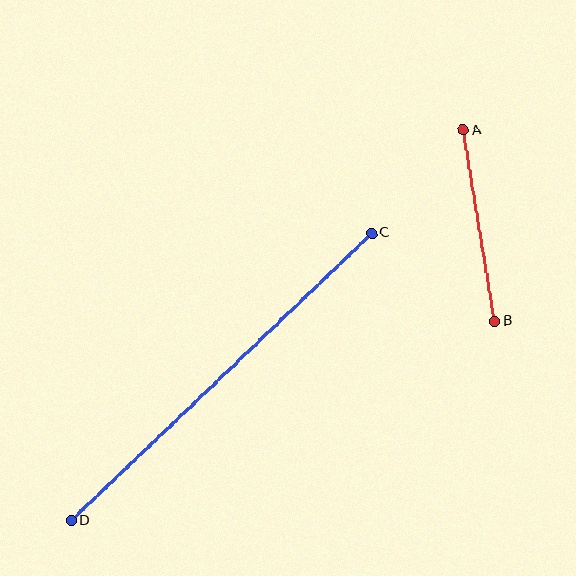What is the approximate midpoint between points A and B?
The midpoint is at approximately (479, 226) pixels.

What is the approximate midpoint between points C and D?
The midpoint is at approximately (222, 377) pixels.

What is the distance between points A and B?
The distance is approximately 194 pixels.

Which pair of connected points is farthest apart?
Points C and D are farthest apart.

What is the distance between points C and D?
The distance is approximately 416 pixels.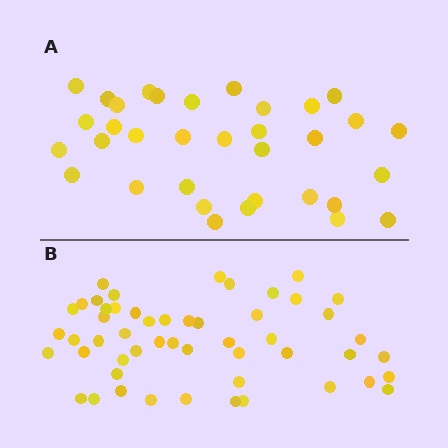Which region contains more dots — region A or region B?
Region B (the bottom region) has more dots.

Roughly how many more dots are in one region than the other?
Region B has approximately 20 more dots than region A.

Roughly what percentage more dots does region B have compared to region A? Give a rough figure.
About 55% more.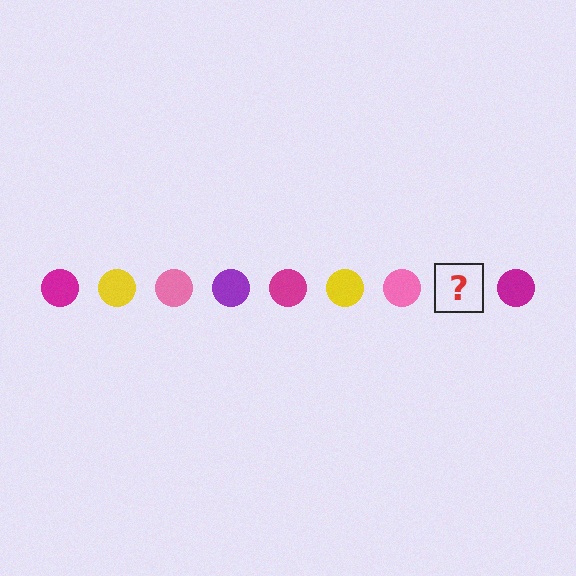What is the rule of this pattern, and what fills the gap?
The rule is that the pattern cycles through magenta, yellow, pink, purple circles. The gap should be filled with a purple circle.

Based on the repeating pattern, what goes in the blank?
The blank should be a purple circle.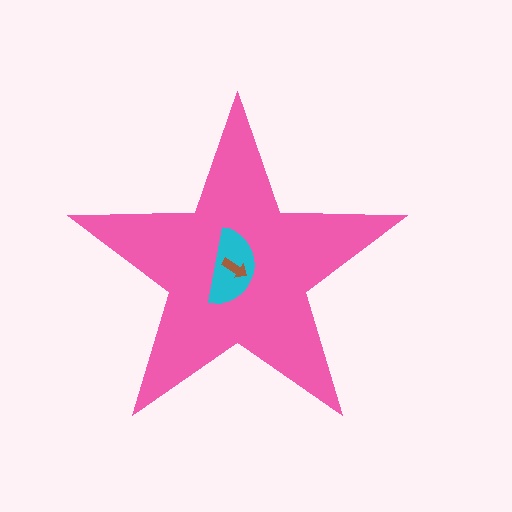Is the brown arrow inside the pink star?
Yes.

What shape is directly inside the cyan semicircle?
The brown arrow.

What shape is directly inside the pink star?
The cyan semicircle.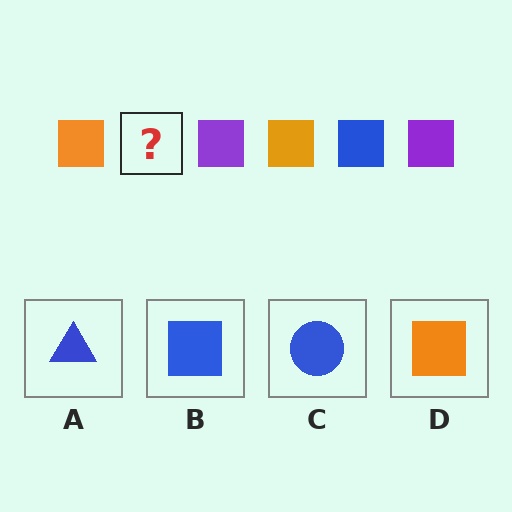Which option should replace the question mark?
Option B.